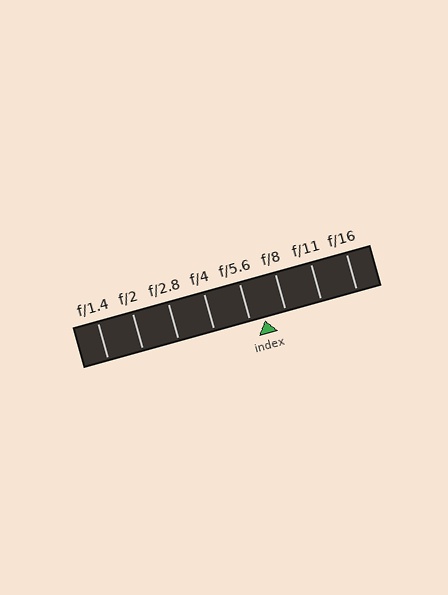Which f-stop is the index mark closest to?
The index mark is closest to f/5.6.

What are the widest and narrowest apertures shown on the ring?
The widest aperture shown is f/1.4 and the narrowest is f/16.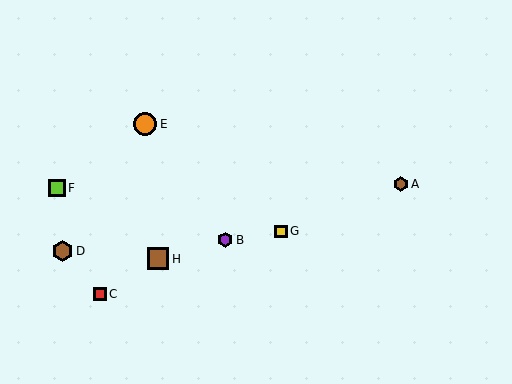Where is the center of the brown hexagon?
The center of the brown hexagon is at (62, 251).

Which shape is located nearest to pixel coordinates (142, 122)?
The orange circle (labeled E) at (145, 124) is nearest to that location.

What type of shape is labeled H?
Shape H is a brown square.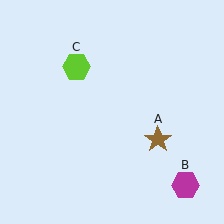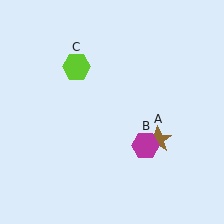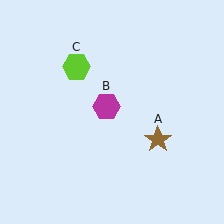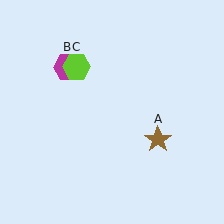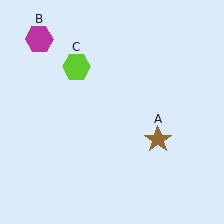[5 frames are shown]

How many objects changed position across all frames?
1 object changed position: magenta hexagon (object B).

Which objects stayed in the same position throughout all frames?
Brown star (object A) and lime hexagon (object C) remained stationary.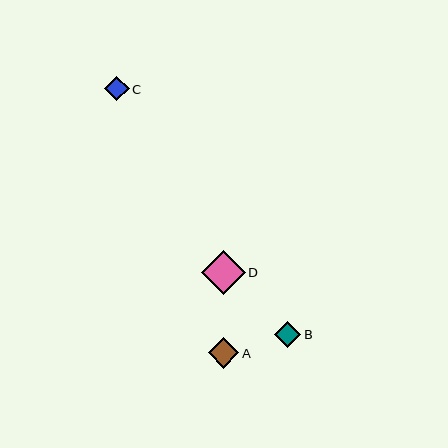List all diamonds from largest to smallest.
From largest to smallest: D, A, B, C.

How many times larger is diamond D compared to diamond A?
Diamond D is approximately 1.4 times the size of diamond A.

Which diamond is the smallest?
Diamond C is the smallest with a size of approximately 24 pixels.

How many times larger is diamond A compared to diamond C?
Diamond A is approximately 1.2 times the size of diamond C.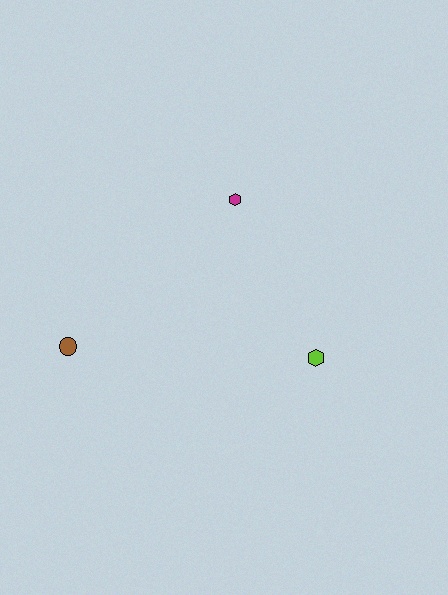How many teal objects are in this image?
There are no teal objects.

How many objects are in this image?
There are 3 objects.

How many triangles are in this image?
There are no triangles.